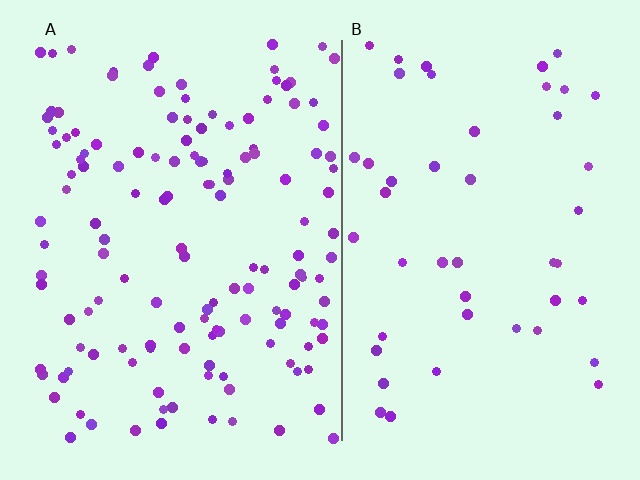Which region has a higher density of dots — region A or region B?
A (the left).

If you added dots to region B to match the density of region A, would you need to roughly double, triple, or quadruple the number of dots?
Approximately triple.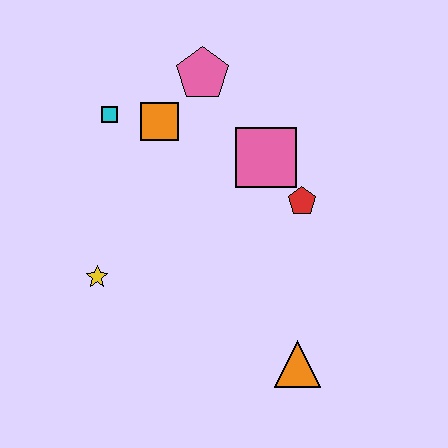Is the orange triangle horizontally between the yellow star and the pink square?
No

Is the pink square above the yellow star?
Yes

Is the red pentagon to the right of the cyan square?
Yes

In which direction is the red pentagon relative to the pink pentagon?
The red pentagon is below the pink pentagon.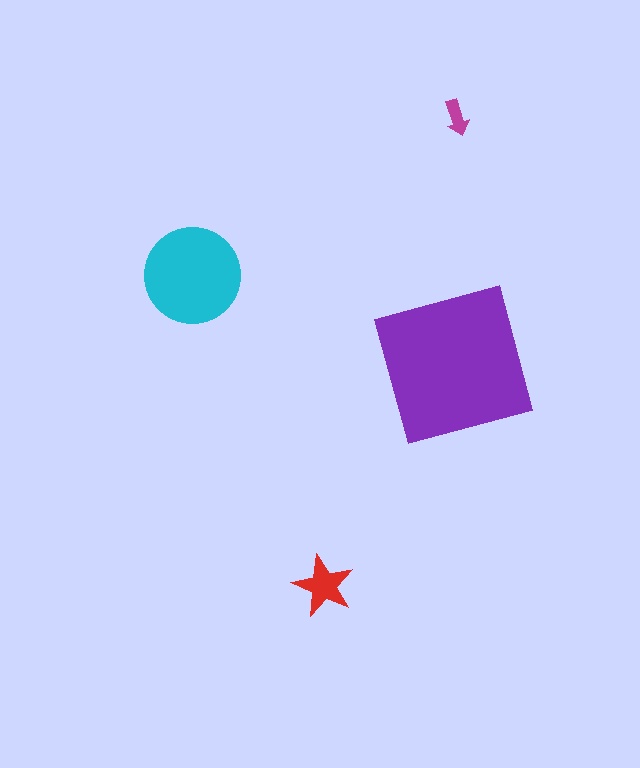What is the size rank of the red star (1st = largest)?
3rd.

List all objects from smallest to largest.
The magenta arrow, the red star, the cyan circle, the purple square.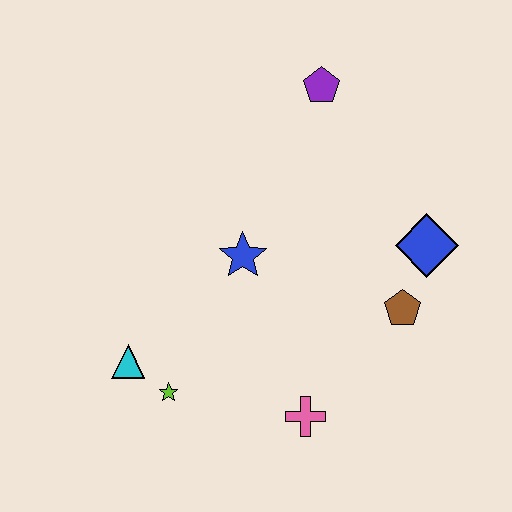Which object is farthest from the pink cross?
The purple pentagon is farthest from the pink cross.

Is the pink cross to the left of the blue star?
No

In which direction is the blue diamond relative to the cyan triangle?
The blue diamond is to the right of the cyan triangle.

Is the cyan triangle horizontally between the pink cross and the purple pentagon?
No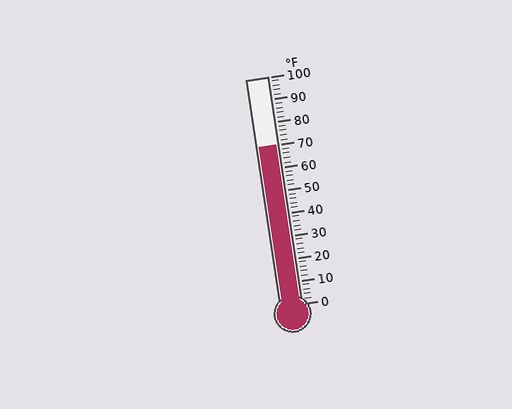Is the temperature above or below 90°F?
The temperature is below 90°F.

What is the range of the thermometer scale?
The thermometer scale ranges from 0°F to 100°F.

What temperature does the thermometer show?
The thermometer shows approximately 70°F.